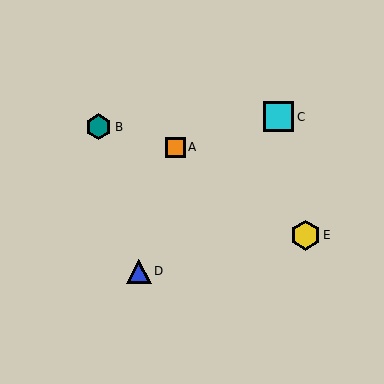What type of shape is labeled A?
Shape A is an orange square.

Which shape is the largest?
The cyan square (labeled C) is the largest.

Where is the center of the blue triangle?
The center of the blue triangle is at (139, 271).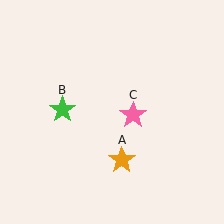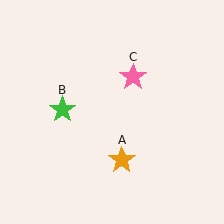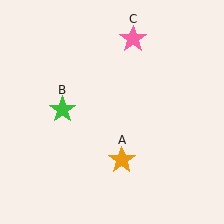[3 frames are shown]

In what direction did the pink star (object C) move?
The pink star (object C) moved up.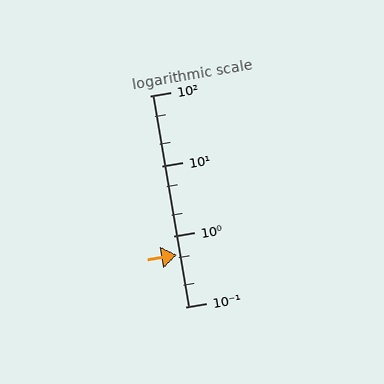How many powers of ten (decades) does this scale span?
The scale spans 3 decades, from 0.1 to 100.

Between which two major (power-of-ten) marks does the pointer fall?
The pointer is between 0.1 and 1.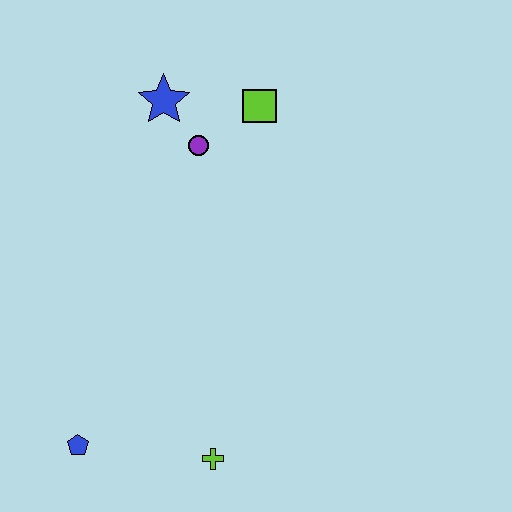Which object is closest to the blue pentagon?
The lime cross is closest to the blue pentagon.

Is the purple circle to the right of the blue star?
Yes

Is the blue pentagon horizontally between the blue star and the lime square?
No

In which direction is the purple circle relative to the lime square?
The purple circle is to the left of the lime square.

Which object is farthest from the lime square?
The blue pentagon is farthest from the lime square.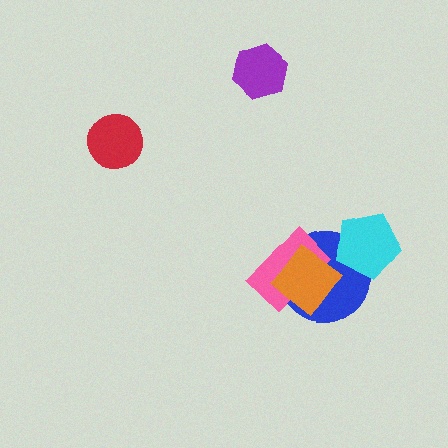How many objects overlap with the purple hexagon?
0 objects overlap with the purple hexagon.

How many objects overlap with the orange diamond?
2 objects overlap with the orange diamond.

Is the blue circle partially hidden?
Yes, it is partially covered by another shape.